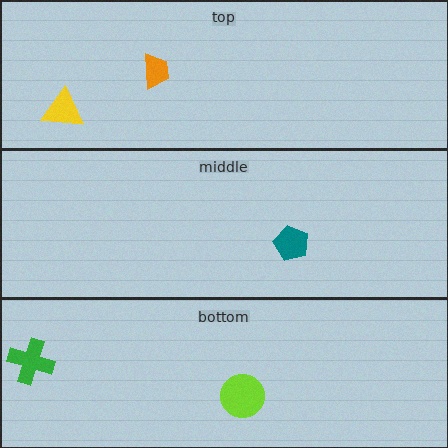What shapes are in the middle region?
The teal pentagon.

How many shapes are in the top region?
2.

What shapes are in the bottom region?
The green cross, the lime circle.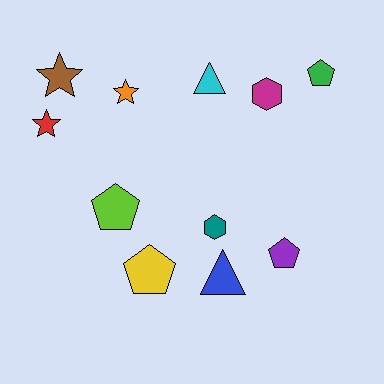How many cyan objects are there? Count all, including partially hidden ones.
There is 1 cyan object.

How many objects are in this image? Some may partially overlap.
There are 11 objects.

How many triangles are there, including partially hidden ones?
There are 2 triangles.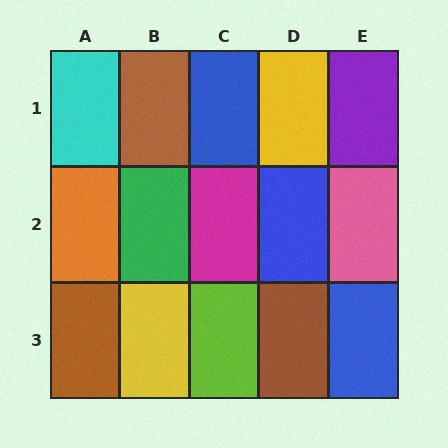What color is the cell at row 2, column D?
Blue.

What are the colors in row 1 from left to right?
Cyan, brown, blue, yellow, purple.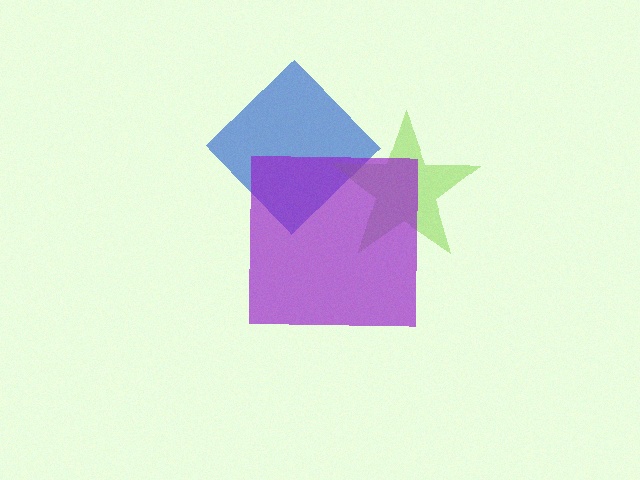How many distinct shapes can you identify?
There are 3 distinct shapes: a blue diamond, a lime star, a purple square.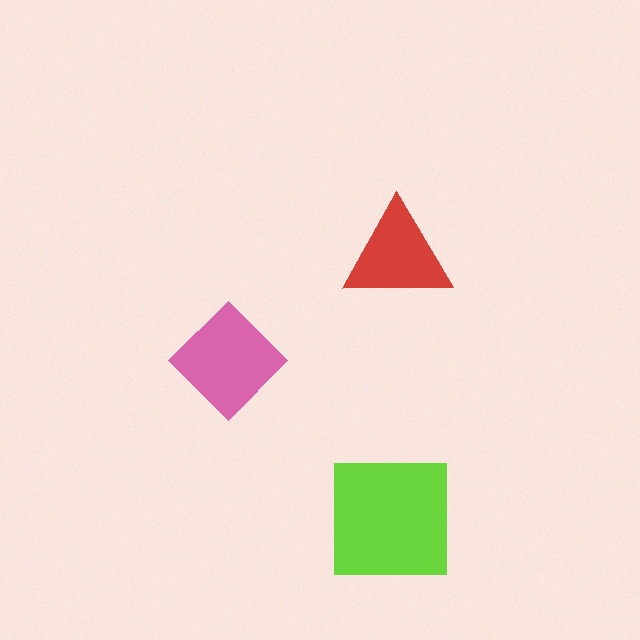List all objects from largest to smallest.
The lime square, the pink diamond, the red triangle.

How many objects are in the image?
There are 3 objects in the image.